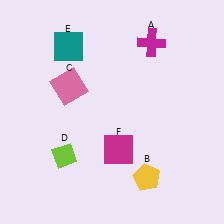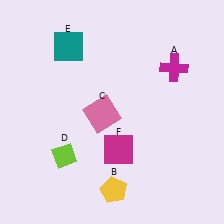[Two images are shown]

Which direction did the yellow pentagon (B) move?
The yellow pentagon (B) moved left.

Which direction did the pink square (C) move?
The pink square (C) moved right.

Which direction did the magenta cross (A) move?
The magenta cross (A) moved down.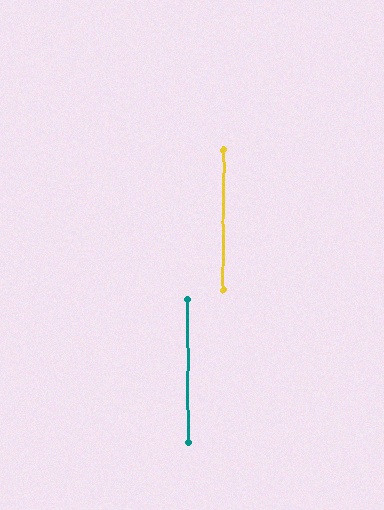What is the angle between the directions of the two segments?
Approximately 1 degree.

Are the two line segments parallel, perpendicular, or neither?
Parallel — their directions differ by only 1.0°.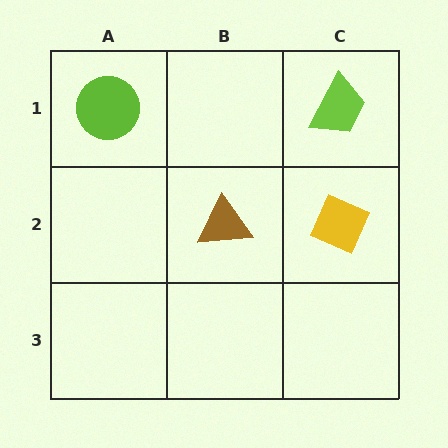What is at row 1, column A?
A lime circle.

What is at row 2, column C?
A yellow diamond.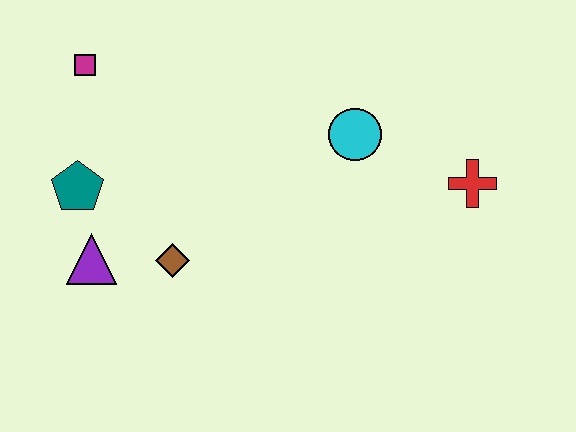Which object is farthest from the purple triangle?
The red cross is farthest from the purple triangle.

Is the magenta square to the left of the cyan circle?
Yes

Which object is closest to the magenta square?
The teal pentagon is closest to the magenta square.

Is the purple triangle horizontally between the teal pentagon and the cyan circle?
Yes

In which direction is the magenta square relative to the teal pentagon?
The magenta square is above the teal pentagon.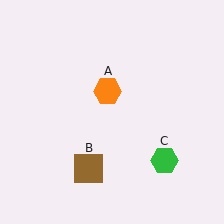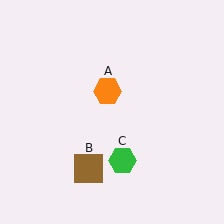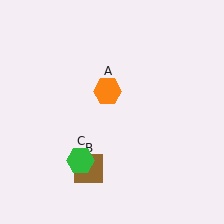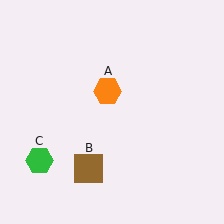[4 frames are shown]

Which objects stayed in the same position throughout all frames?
Orange hexagon (object A) and brown square (object B) remained stationary.